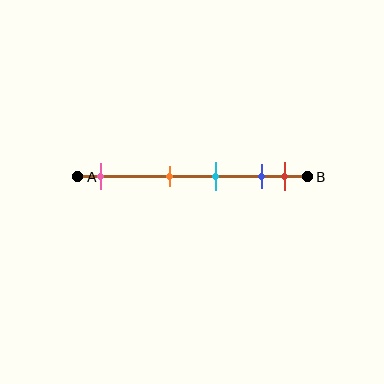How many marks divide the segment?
There are 5 marks dividing the segment.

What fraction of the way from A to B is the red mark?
The red mark is approximately 90% (0.9) of the way from A to B.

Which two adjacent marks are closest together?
The blue and red marks are the closest adjacent pair.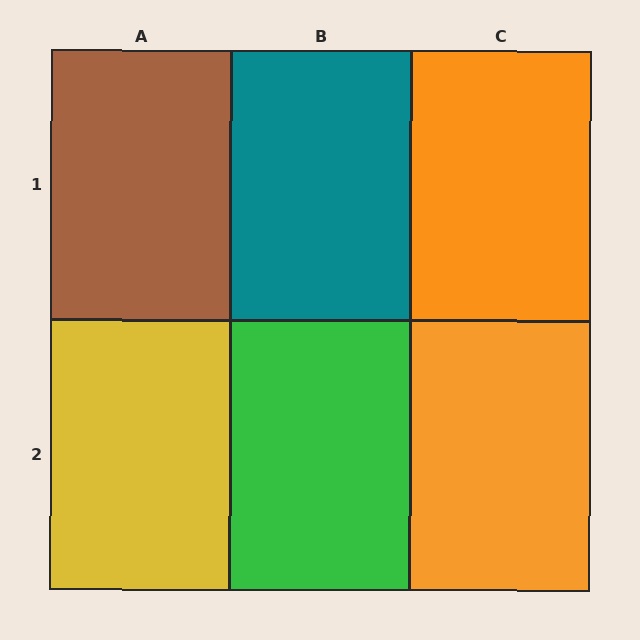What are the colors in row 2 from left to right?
Yellow, green, orange.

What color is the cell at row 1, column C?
Orange.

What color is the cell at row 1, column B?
Teal.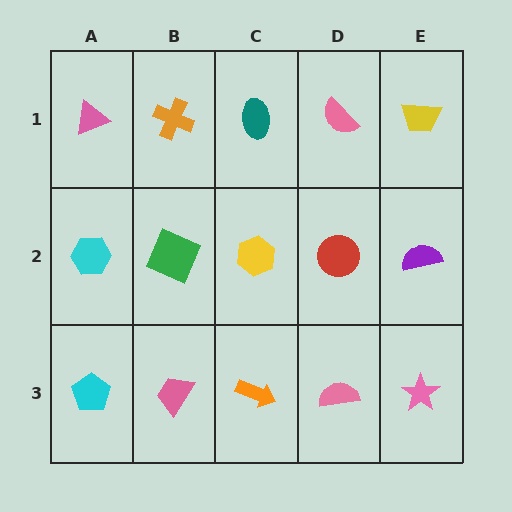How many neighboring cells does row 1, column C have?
3.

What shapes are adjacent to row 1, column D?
A red circle (row 2, column D), a teal ellipse (row 1, column C), a yellow trapezoid (row 1, column E).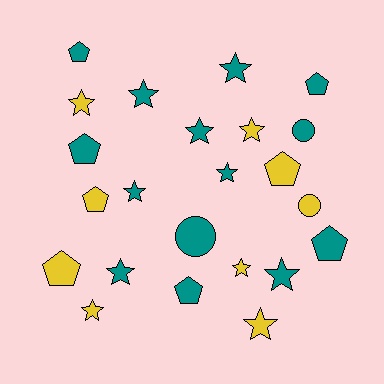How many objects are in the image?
There are 23 objects.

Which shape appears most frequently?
Star, with 12 objects.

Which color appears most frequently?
Teal, with 14 objects.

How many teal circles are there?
There are 2 teal circles.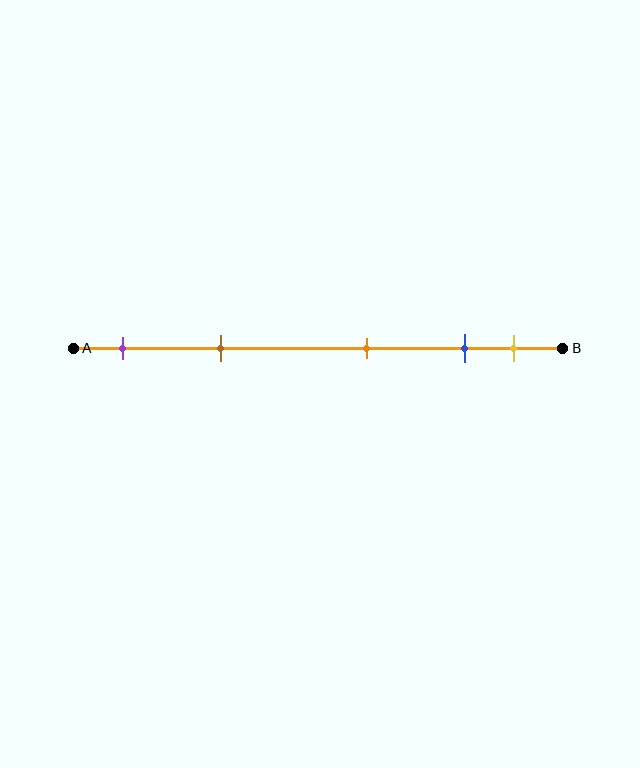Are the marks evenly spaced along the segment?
No, the marks are not evenly spaced.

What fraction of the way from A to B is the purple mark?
The purple mark is approximately 10% (0.1) of the way from A to B.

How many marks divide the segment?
There are 5 marks dividing the segment.